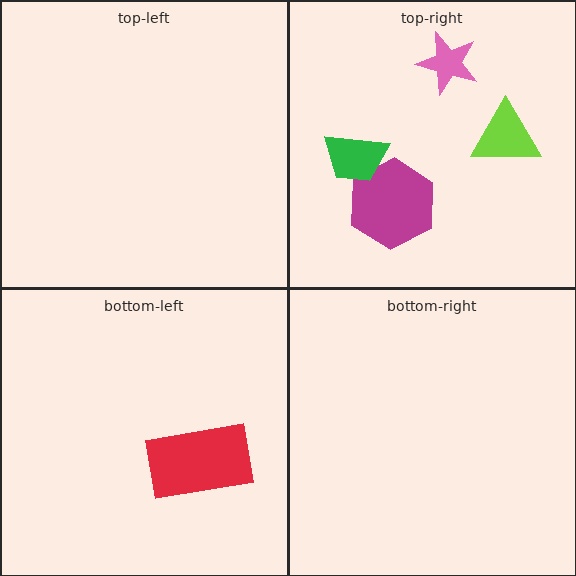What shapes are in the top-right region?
The pink star, the magenta hexagon, the green trapezoid, the lime triangle.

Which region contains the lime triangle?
The top-right region.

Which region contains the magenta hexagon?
The top-right region.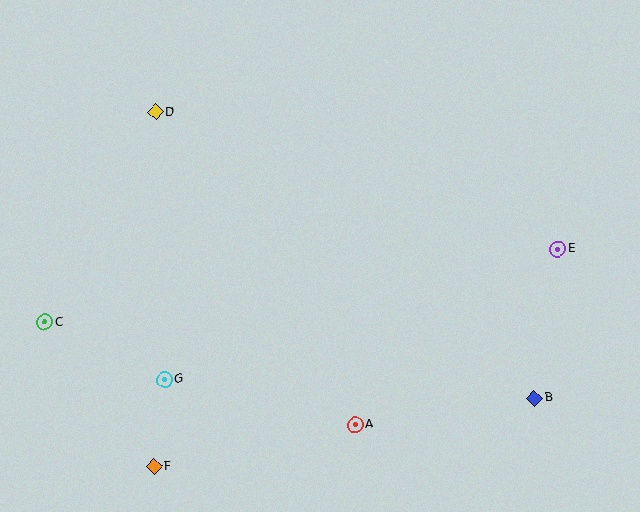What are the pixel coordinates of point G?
Point G is at (165, 380).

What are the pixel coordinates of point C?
Point C is at (45, 322).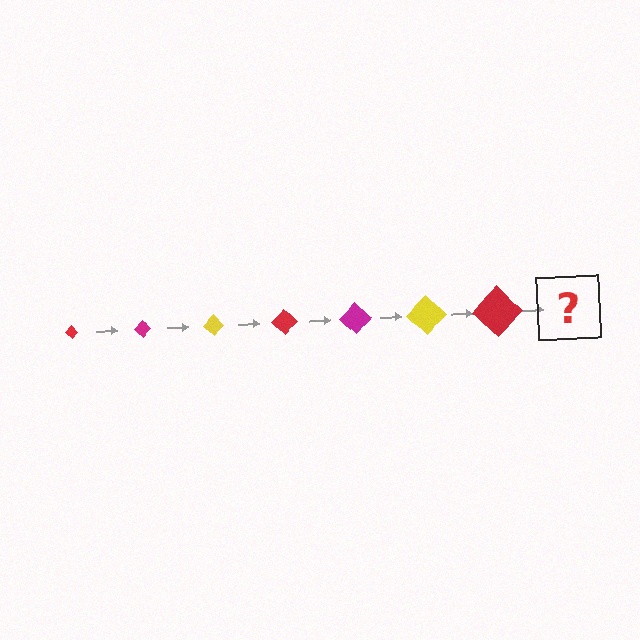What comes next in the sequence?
The next element should be a magenta diamond, larger than the previous one.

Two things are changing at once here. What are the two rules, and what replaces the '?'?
The two rules are that the diamond grows larger each step and the color cycles through red, magenta, and yellow. The '?' should be a magenta diamond, larger than the previous one.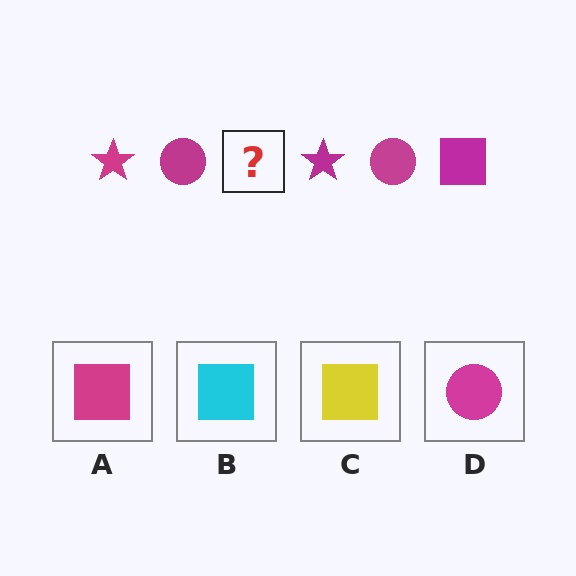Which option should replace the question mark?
Option A.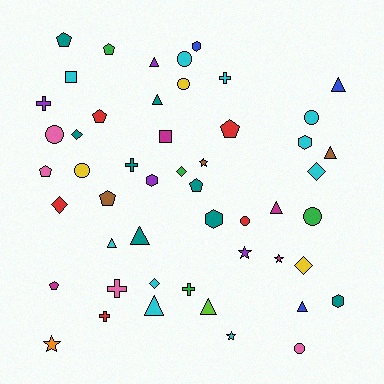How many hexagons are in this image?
There are 5 hexagons.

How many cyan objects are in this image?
There are 10 cyan objects.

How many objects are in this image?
There are 50 objects.